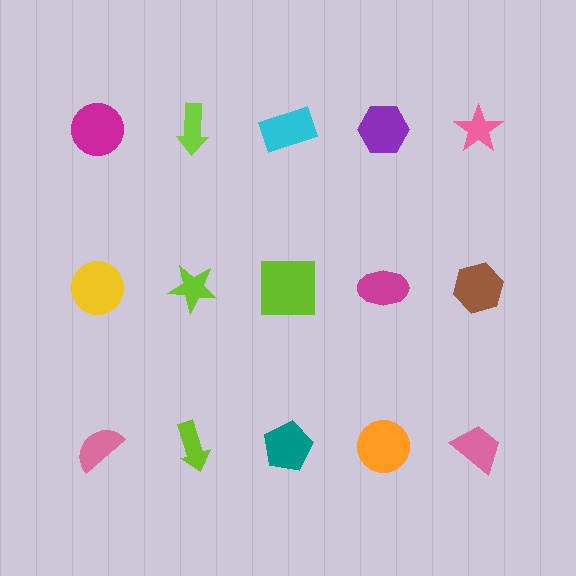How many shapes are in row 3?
5 shapes.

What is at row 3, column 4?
An orange circle.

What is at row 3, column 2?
A lime arrow.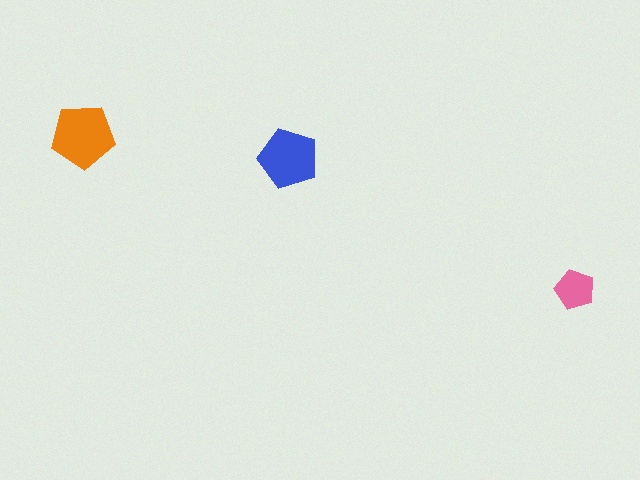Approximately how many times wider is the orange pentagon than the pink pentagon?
About 1.5 times wider.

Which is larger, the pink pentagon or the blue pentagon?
The blue one.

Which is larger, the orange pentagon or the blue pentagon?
The orange one.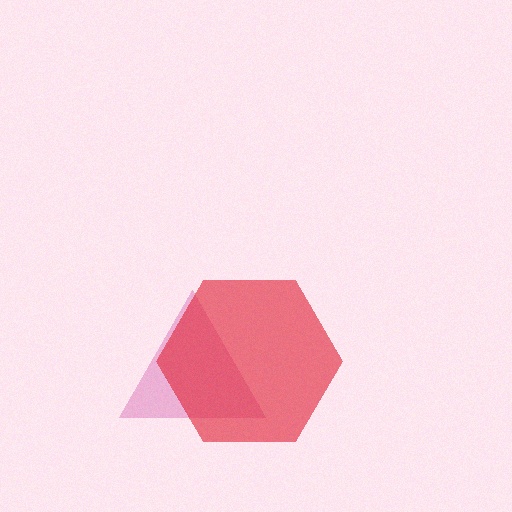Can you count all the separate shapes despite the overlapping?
Yes, there are 2 separate shapes.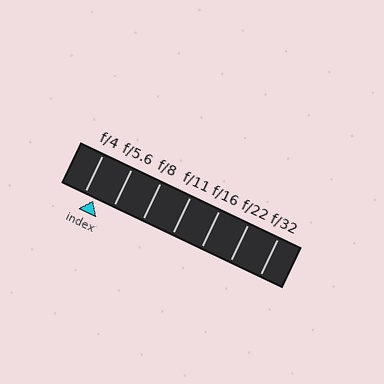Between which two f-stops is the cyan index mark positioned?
The index mark is between f/4 and f/5.6.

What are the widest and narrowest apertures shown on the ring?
The widest aperture shown is f/4 and the narrowest is f/32.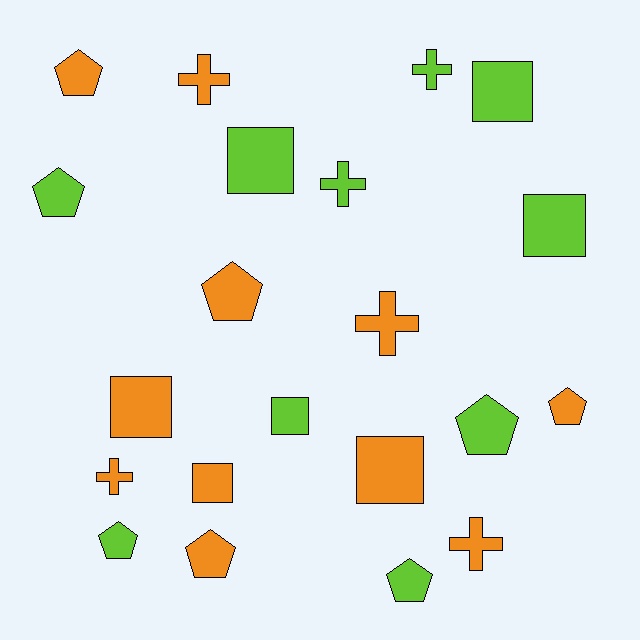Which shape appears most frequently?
Pentagon, with 8 objects.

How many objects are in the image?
There are 21 objects.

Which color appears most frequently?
Orange, with 11 objects.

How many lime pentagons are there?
There are 4 lime pentagons.